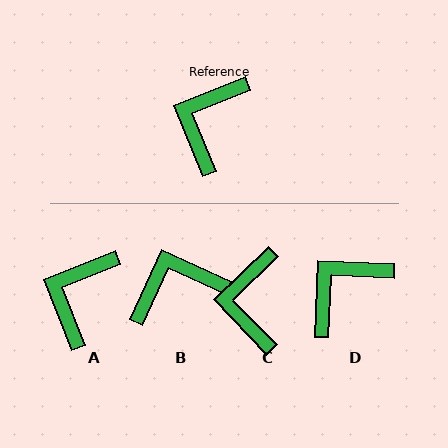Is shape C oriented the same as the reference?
No, it is off by about 23 degrees.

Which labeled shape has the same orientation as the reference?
A.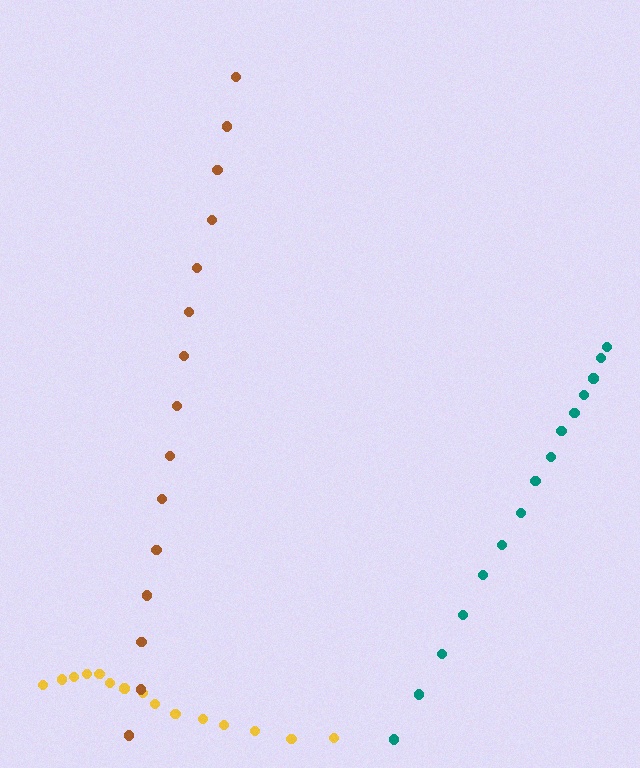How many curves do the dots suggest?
There are 3 distinct paths.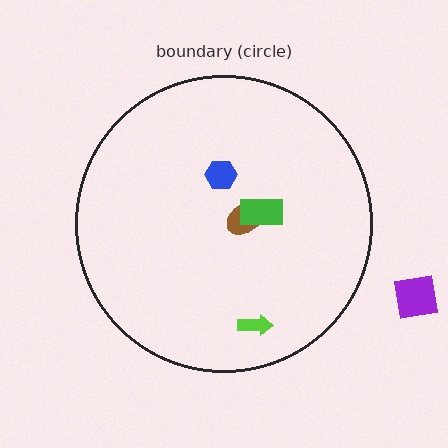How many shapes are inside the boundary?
4 inside, 1 outside.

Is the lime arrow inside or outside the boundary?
Inside.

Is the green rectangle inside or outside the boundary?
Inside.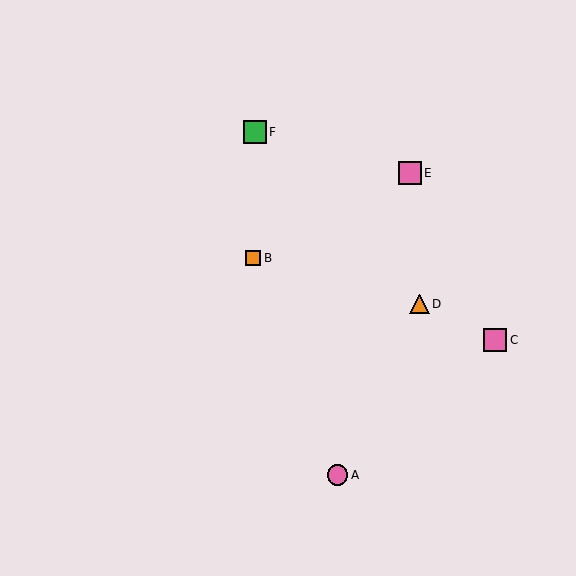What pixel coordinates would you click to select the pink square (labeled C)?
Click at (495, 340) to select the pink square C.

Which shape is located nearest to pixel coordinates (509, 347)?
The pink square (labeled C) at (495, 340) is nearest to that location.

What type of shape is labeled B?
Shape B is an orange square.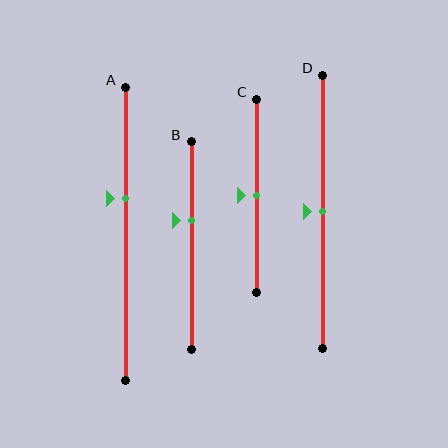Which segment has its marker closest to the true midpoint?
Segment C has its marker closest to the true midpoint.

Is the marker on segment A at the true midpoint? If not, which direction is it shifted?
No, the marker on segment A is shifted upward by about 12% of the segment length.